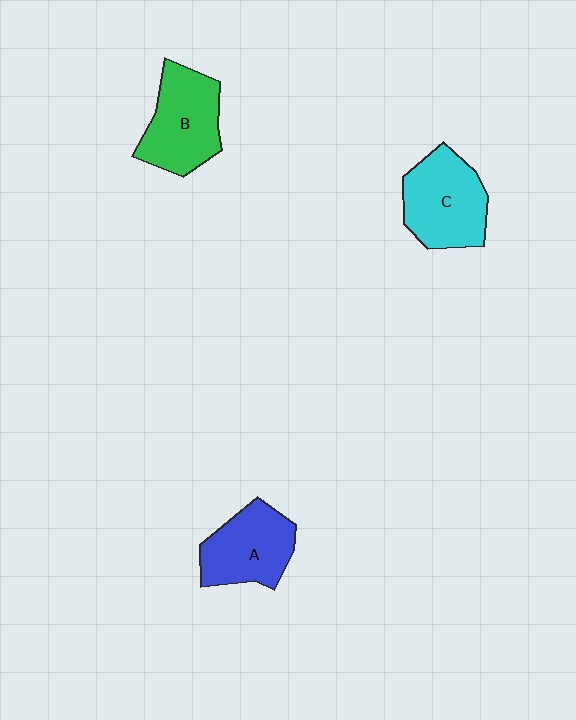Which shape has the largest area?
Shape C (cyan).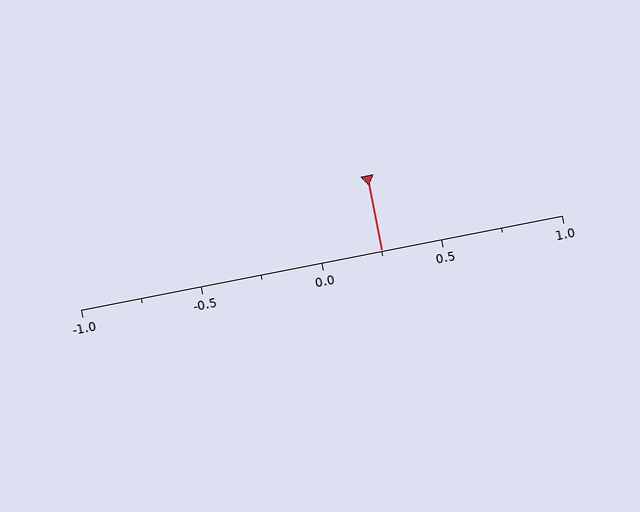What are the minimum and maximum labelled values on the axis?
The axis runs from -1.0 to 1.0.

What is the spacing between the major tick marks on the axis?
The major ticks are spaced 0.5 apart.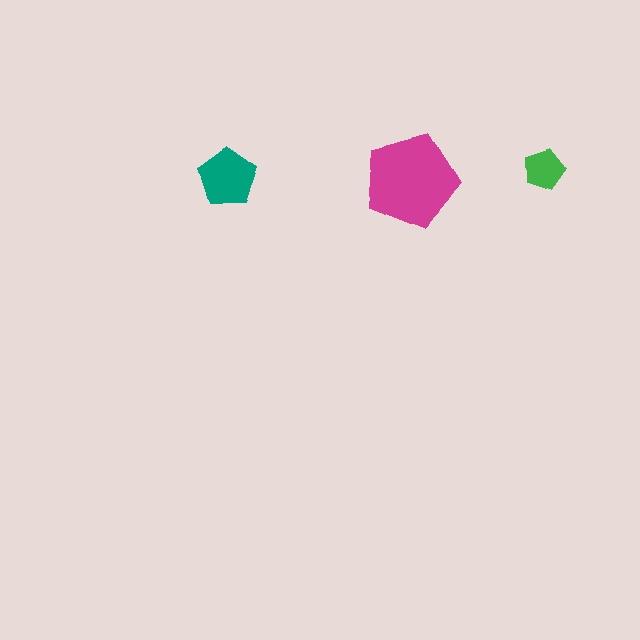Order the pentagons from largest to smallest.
the magenta one, the teal one, the green one.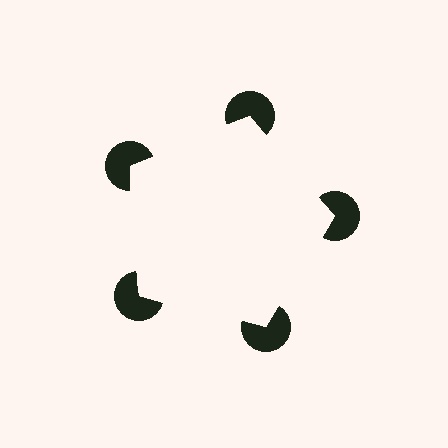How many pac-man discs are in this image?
There are 5 — one at each vertex of the illusory pentagon.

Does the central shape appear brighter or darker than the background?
It typically appears slightly brighter than the background, even though no actual brightness change is drawn.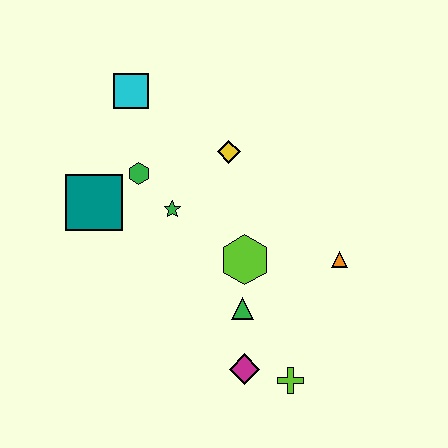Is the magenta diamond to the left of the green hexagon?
No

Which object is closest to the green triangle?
The lime hexagon is closest to the green triangle.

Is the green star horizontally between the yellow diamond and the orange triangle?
No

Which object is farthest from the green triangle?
The cyan square is farthest from the green triangle.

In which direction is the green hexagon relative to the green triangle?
The green hexagon is above the green triangle.